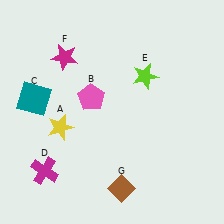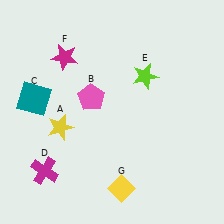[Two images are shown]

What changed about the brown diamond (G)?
In Image 1, G is brown. In Image 2, it changed to yellow.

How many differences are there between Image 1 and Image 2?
There is 1 difference between the two images.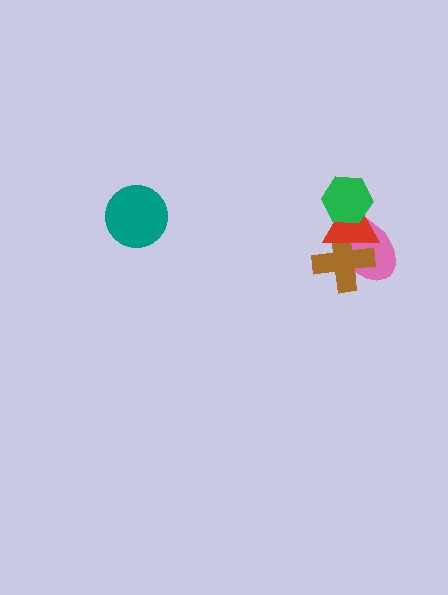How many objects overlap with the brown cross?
2 objects overlap with the brown cross.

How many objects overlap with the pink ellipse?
3 objects overlap with the pink ellipse.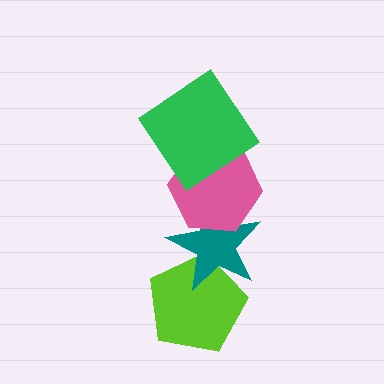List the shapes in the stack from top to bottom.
From top to bottom: the green diamond, the pink hexagon, the teal star, the lime pentagon.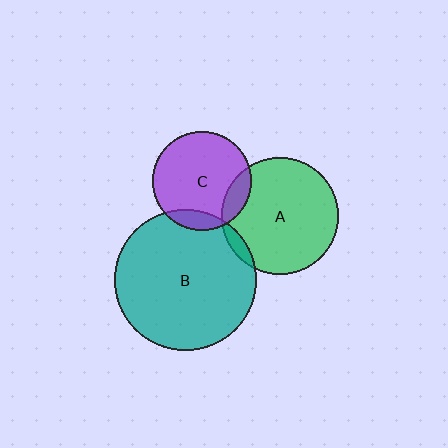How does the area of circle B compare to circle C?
Approximately 2.1 times.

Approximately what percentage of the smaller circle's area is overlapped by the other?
Approximately 5%.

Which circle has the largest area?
Circle B (teal).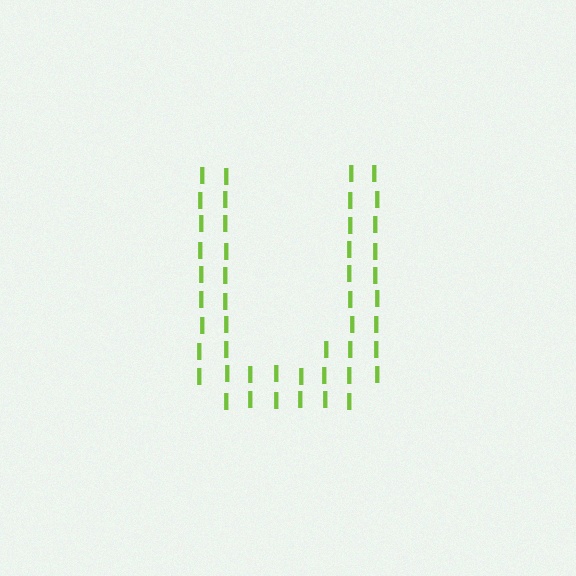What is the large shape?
The large shape is the letter U.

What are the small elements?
The small elements are letter I's.